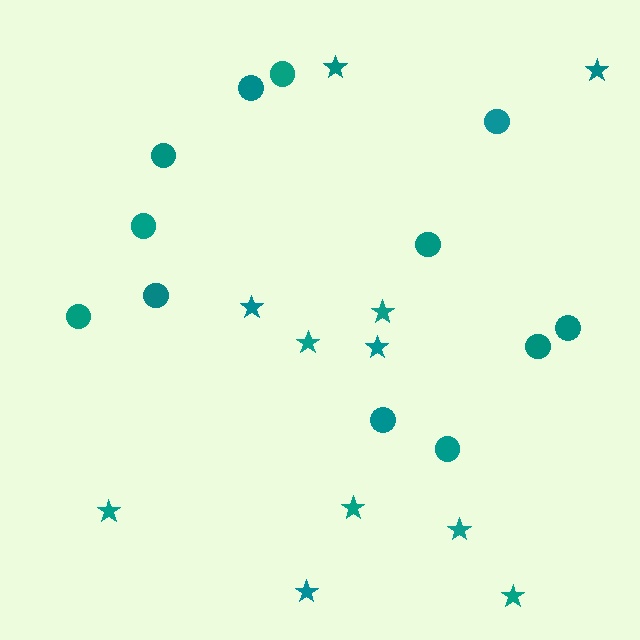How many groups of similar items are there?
There are 2 groups: one group of circles (12) and one group of stars (11).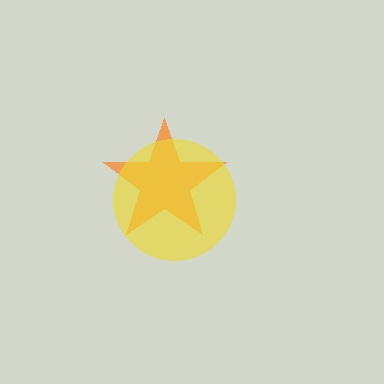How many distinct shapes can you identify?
There are 2 distinct shapes: an orange star, a yellow circle.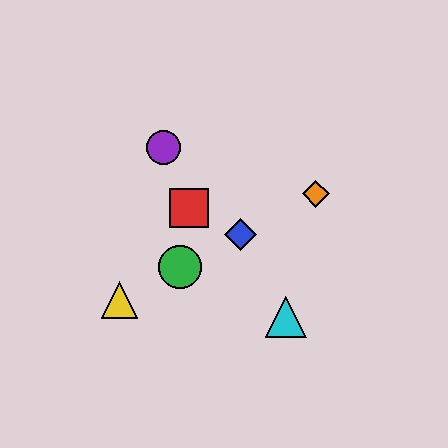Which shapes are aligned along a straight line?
The blue diamond, the green circle, the yellow triangle, the orange diamond are aligned along a straight line.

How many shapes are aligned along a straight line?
4 shapes (the blue diamond, the green circle, the yellow triangle, the orange diamond) are aligned along a straight line.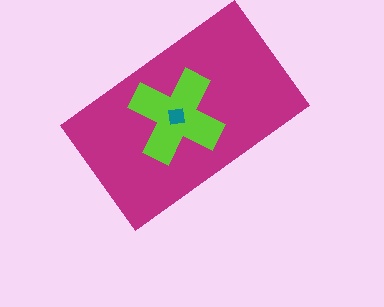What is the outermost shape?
The magenta rectangle.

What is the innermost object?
The teal square.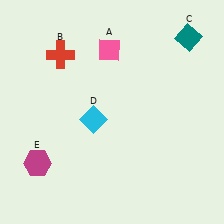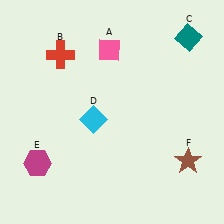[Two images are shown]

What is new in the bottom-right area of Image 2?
A brown star (F) was added in the bottom-right area of Image 2.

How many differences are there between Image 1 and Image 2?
There is 1 difference between the two images.